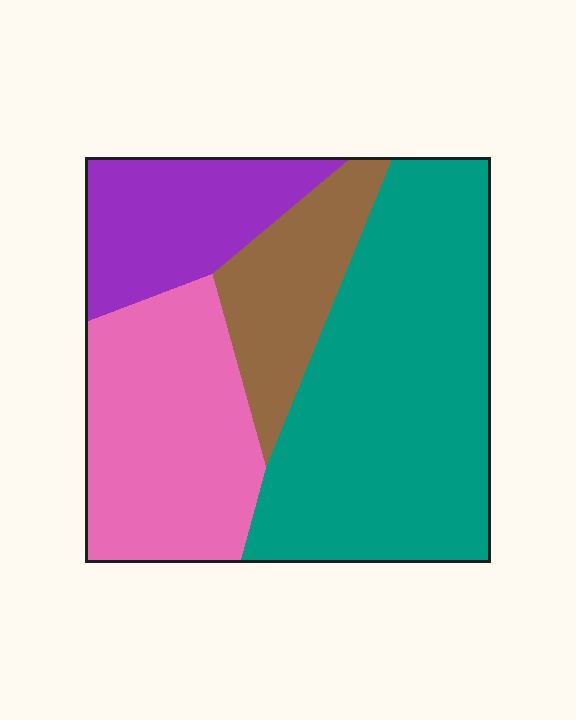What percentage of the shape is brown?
Brown covers 14% of the shape.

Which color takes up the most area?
Teal, at roughly 45%.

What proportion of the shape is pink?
Pink covers about 25% of the shape.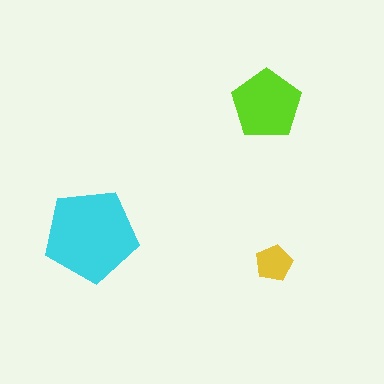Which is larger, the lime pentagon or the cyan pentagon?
The cyan one.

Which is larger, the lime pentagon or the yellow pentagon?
The lime one.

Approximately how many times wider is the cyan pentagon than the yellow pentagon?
About 2.5 times wider.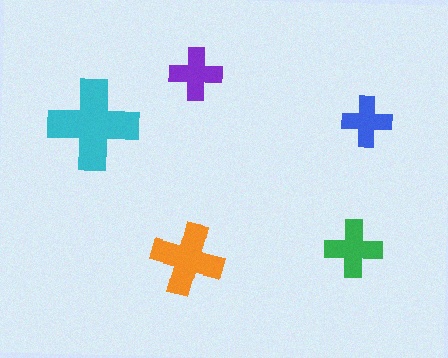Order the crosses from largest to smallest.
the cyan one, the orange one, the green one, the purple one, the blue one.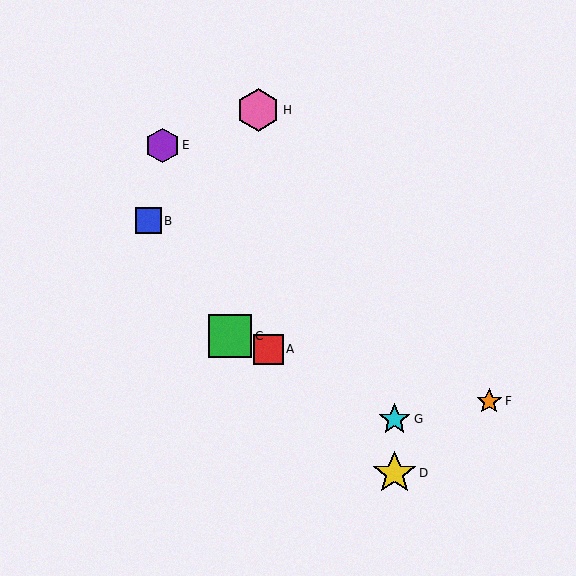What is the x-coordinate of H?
Object H is at x≈258.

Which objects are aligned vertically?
Objects D, G are aligned vertically.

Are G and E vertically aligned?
No, G is at x≈394 and E is at x≈162.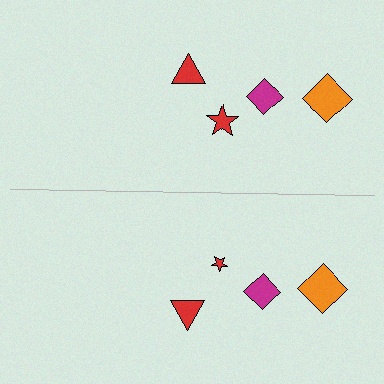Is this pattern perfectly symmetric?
No, the pattern is not perfectly symmetric. The red star on the bottom side has a different size than its mirror counterpart.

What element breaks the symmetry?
The red star on the bottom side has a different size than its mirror counterpart.